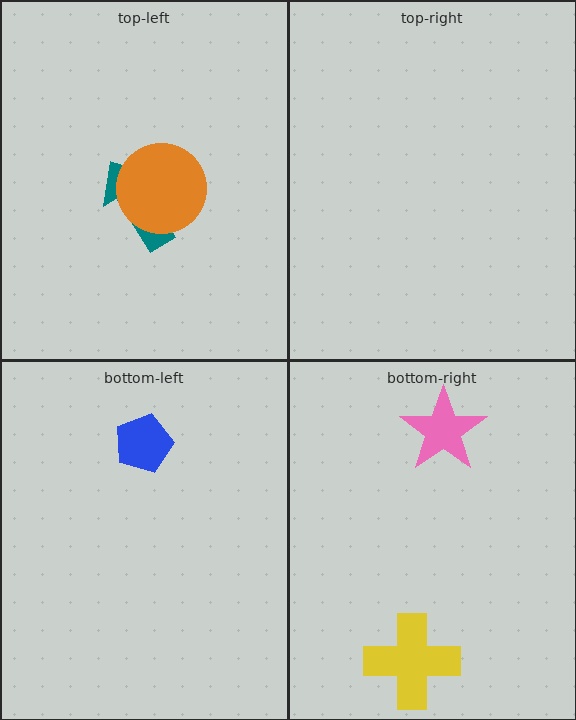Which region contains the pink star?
The bottom-right region.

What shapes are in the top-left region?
The teal arrow, the orange circle.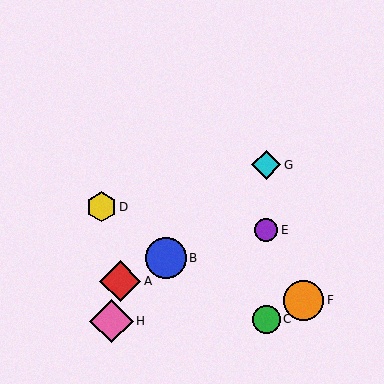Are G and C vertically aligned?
Yes, both are at x≈266.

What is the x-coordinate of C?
Object C is at x≈266.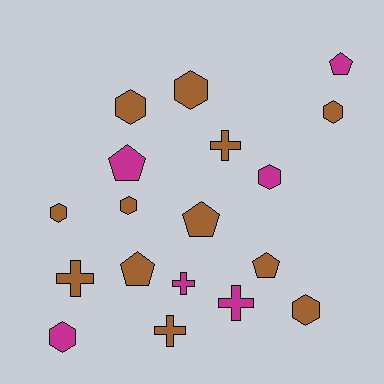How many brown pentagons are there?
There are 3 brown pentagons.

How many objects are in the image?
There are 18 objects.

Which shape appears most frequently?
Hexagon, with 8 objects.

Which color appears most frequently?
Brown, with 12 objects.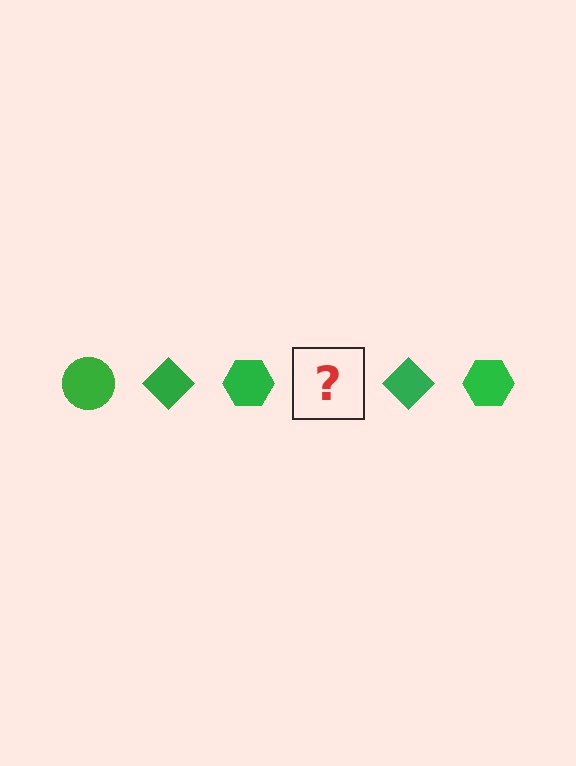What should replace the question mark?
The question mark should be replaced with a green circle.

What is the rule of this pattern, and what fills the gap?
The rule is that the pattern cycles through circle, diamond, hexagon shapes in green. The gap should be filled with a green circle.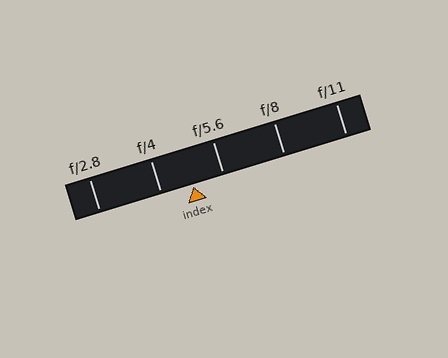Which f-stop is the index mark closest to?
The index mark is closest to f/5.6.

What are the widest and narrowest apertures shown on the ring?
The widest aperture shown is f/2.8 and the narrowest is f/11.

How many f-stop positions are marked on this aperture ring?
There are 5 f-stop positions marked.